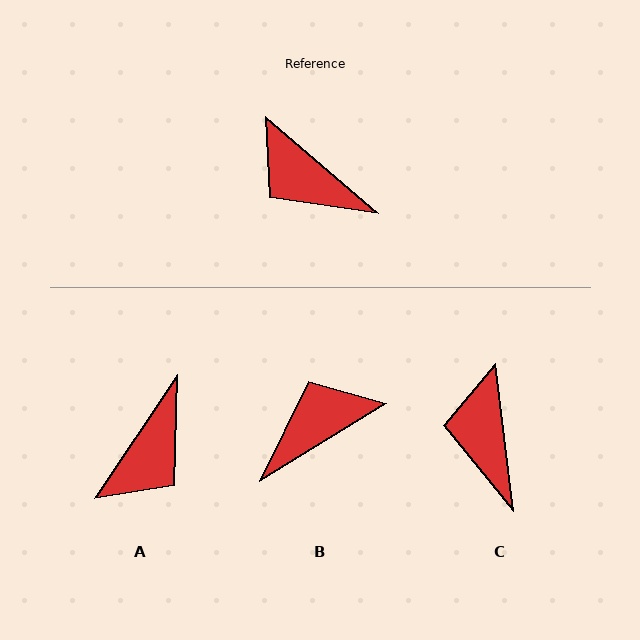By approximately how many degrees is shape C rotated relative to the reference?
Approximately 42 degrees clockwise.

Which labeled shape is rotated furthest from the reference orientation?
B, about 108 degrees away.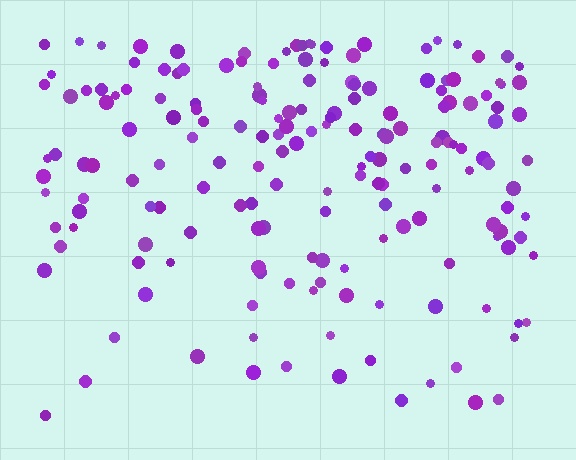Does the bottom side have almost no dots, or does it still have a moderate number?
Still a moderate number, just noticeably fewer than the top.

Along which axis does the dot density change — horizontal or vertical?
Vertical.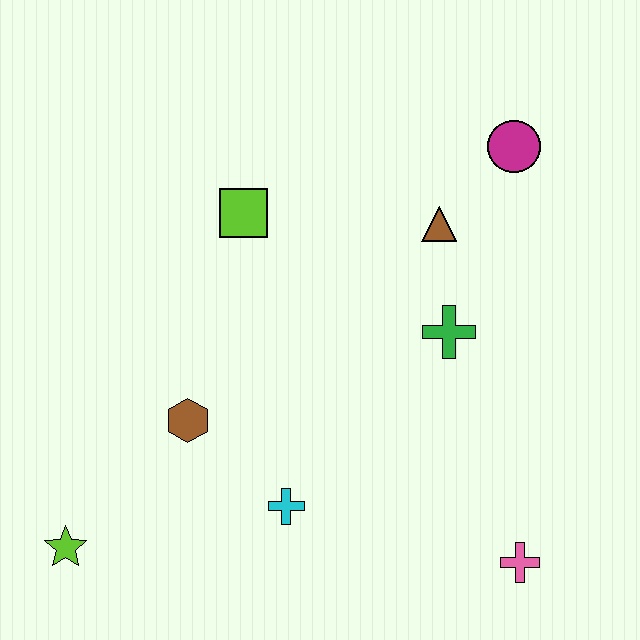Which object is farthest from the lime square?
The pink cross is farthest from the lime square.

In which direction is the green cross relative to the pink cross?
The green cross is above the pink cross.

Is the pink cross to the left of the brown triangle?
No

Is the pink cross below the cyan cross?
Yes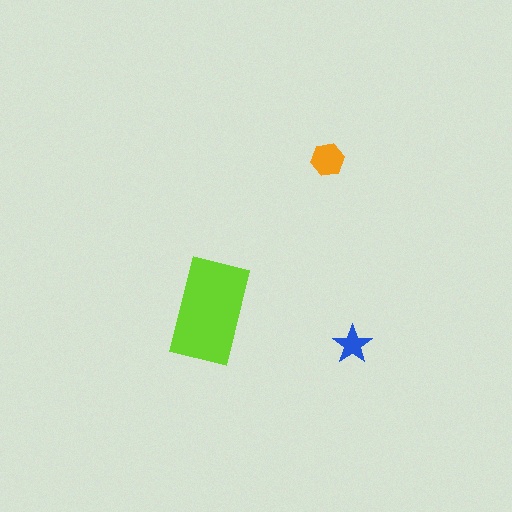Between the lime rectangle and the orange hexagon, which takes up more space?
The lime rectangle.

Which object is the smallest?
The blue star.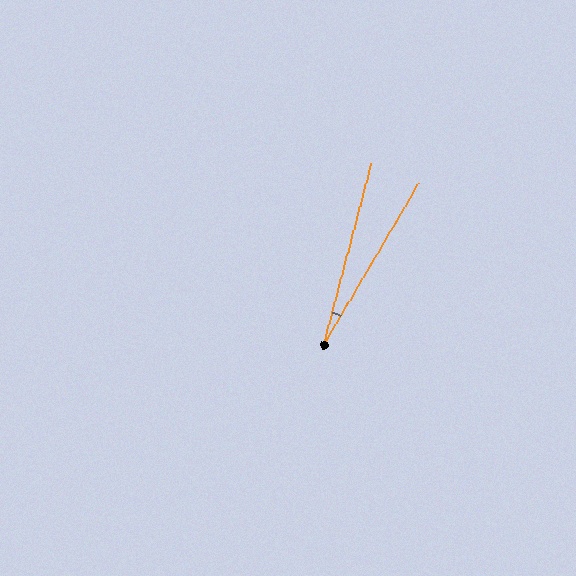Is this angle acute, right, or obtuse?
It is acute.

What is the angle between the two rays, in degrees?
Approximately 16 degrees.